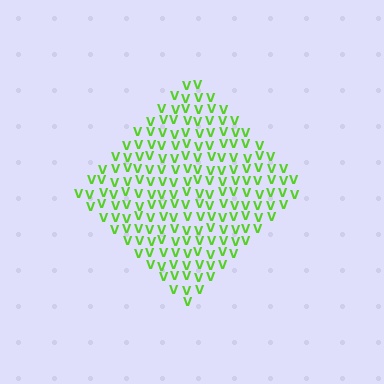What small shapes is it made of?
It is made of small letter V's.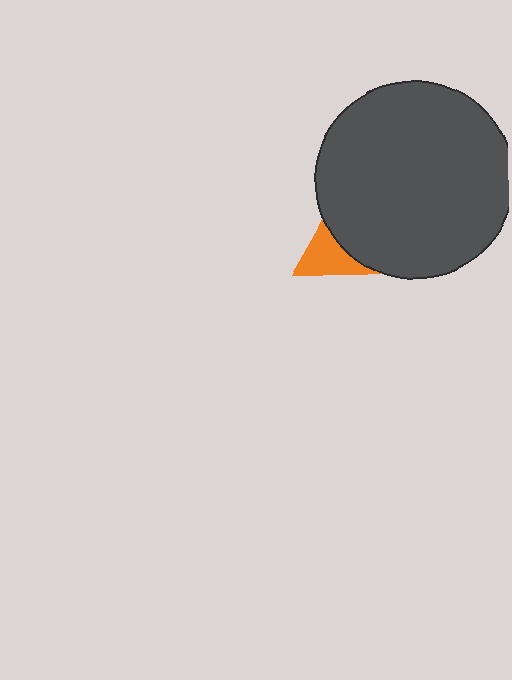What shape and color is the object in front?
The object in front is a dark gray circle.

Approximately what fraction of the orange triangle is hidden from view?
Roughly 67% of the orange triangle is hidden behind the dark gray circle.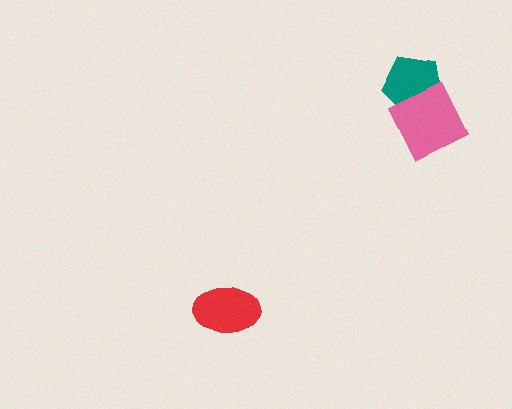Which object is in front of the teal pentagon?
The pink diamond is in front of the teal pentagon.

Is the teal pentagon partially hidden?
Yes, it is partially covered by another shape.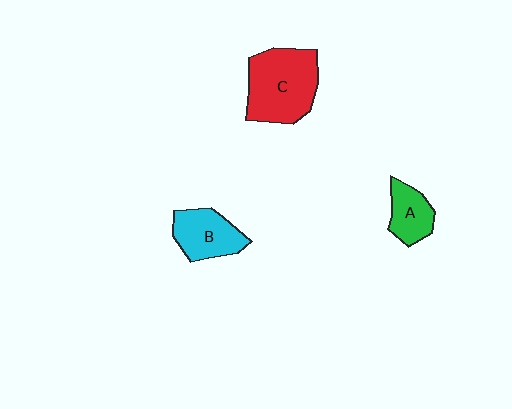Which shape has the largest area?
Shape C (red).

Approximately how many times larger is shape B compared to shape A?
Approximately 1.3 times.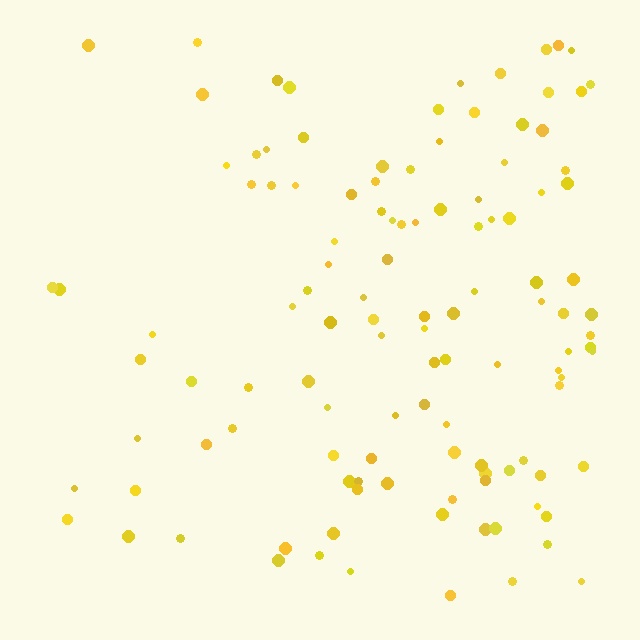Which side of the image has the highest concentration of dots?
The right.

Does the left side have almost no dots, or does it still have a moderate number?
Still a moderate number, just noticeably fewer than the right.